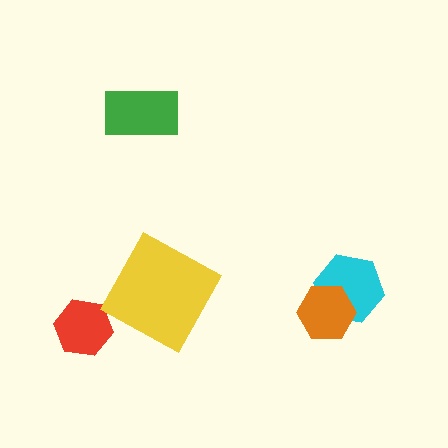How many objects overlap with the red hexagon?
0 objects overlap with the red hexagon.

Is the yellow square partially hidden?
No, no other shape covers it.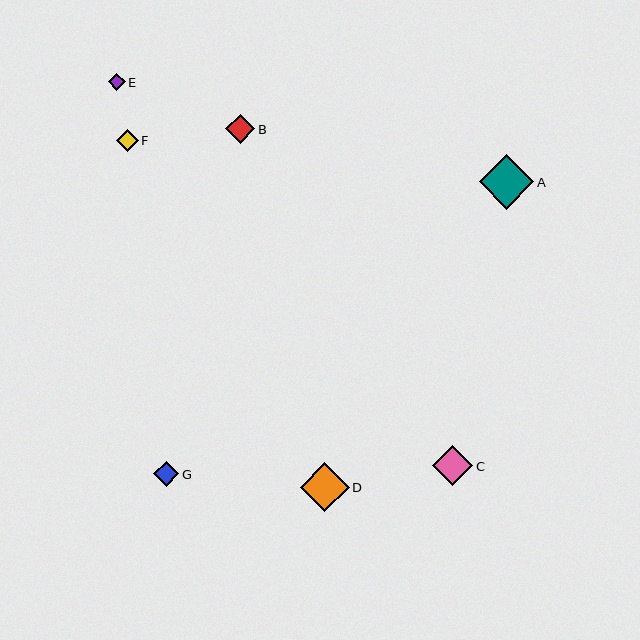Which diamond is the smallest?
Diamond E is the smallest with a size of approximately 17 pixels.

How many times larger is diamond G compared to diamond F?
Diamond G is approximately 1.1 times the size of diamond F.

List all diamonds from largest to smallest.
From largest to smallest: A, D, C, B, G, F, E.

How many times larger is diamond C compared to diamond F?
Diamond C is approximately 1.8 times the size of diamond F.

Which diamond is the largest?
Diamond A is the largest with a size of approximately 54 pixels.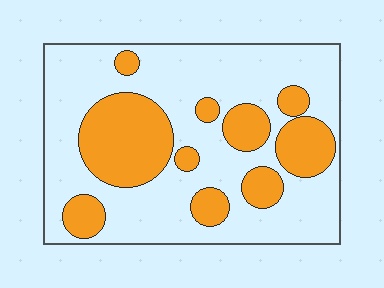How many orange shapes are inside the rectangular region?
10.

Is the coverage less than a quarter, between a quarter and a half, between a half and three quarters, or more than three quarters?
Between a quarter and a half.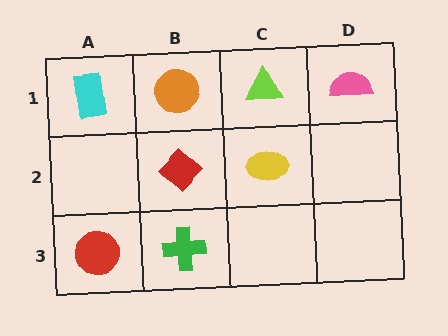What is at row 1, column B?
An orange circle.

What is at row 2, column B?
A red diamond.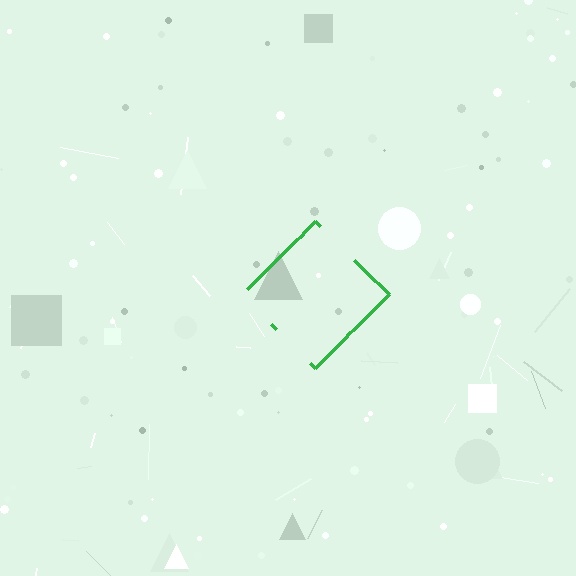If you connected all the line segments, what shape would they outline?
They would outline a diamond.